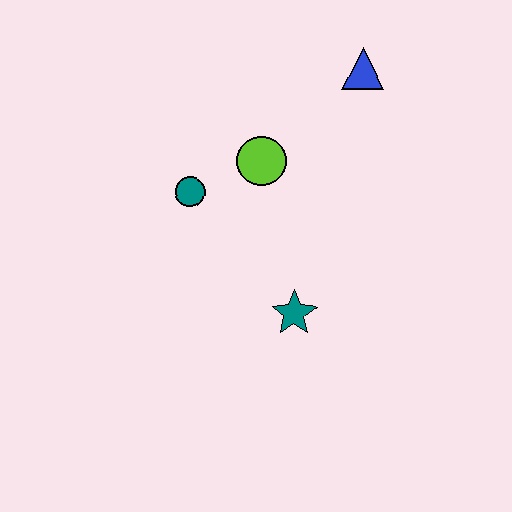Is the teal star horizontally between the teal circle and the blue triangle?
Yes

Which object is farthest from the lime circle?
The teal star is farthest from the lime circle.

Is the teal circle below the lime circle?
Yes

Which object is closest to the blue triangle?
The lime circle is closest to the blue triangle.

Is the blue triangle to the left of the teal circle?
No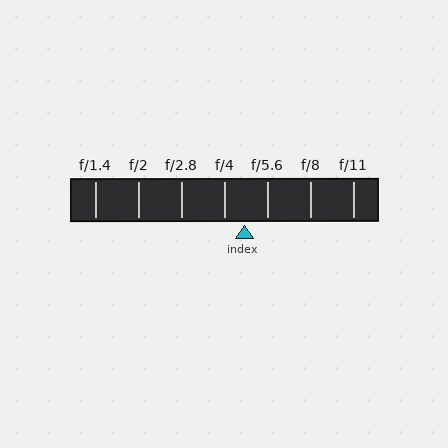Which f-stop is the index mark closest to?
The index mark is closest to f/4.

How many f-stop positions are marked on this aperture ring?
There are 7 f-stop positions marked.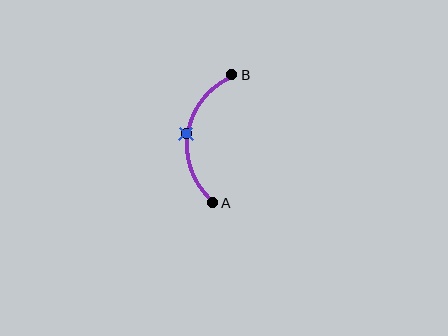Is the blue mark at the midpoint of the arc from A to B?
Yes. The blue mark lies on the arc at equal arc-length from both A and B — it is the arc midpoint.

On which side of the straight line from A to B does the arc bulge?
The arc bulges to the left of the straight line connecting A and B.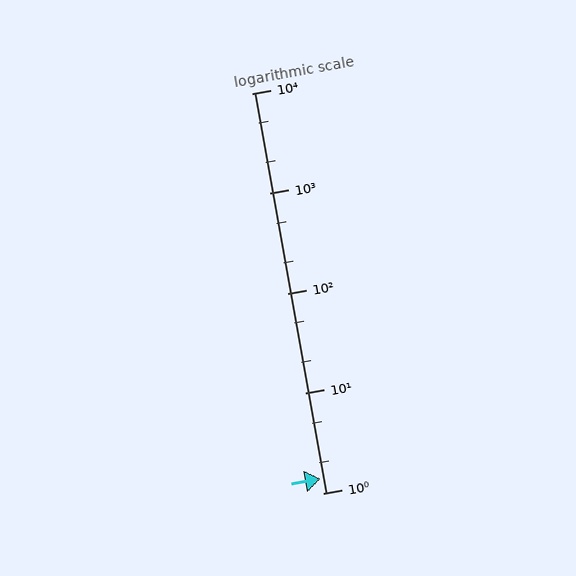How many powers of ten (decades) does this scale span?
The scale spans 4 decades, from 1 to 10000.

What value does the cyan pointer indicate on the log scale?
The pointer indicates approximately 1.4.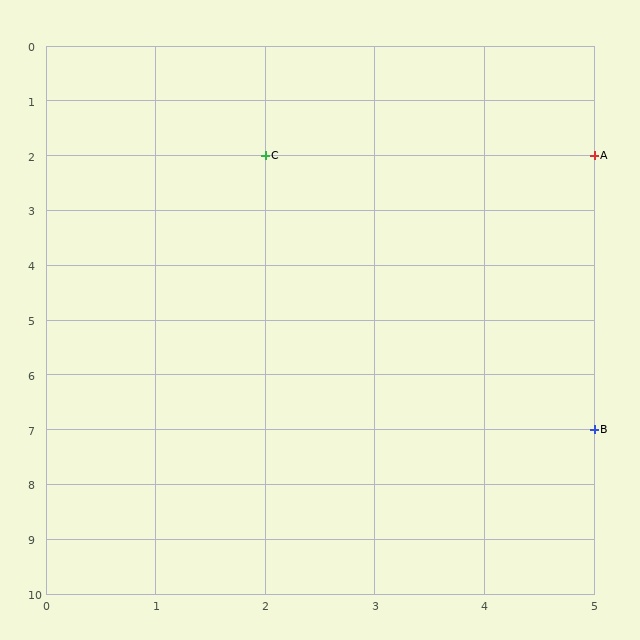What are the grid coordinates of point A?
Point A is at grid coordinates (5, 2).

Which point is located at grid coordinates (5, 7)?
Point B is at (5, 7).